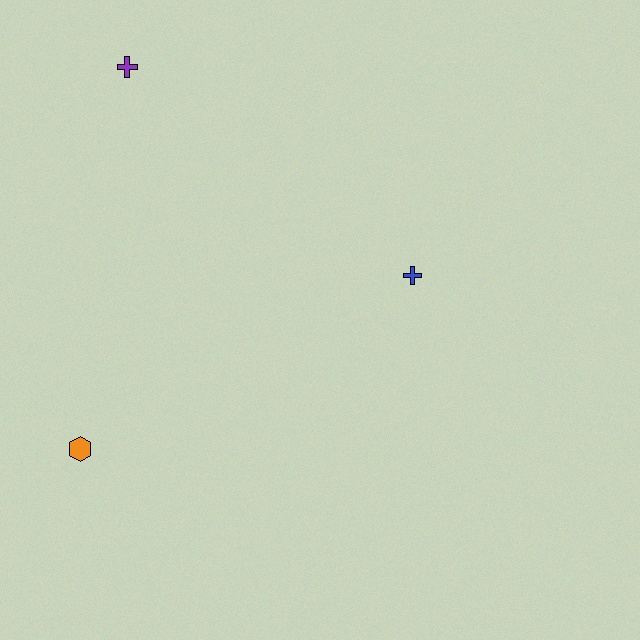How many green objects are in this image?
There are no green objects.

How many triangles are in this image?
There are no triangles.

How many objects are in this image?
There are 3 objects.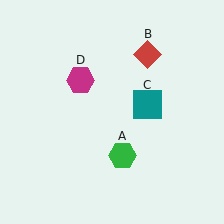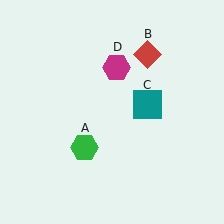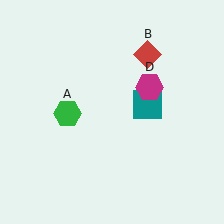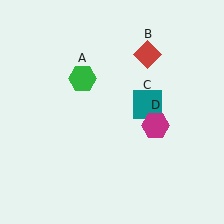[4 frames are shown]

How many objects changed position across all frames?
2 objects changed position: green hexagon (object A), magenta hexagon (object D).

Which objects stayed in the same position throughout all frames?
Red diamond (object B) and teal square (object C) remained stationary.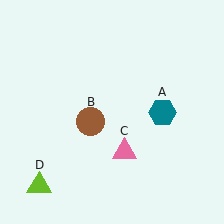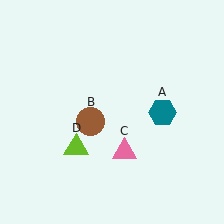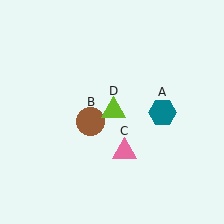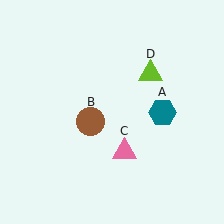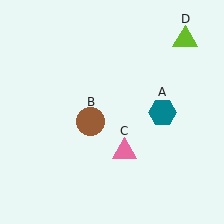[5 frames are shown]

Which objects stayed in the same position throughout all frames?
Teal hexagon (object A) and brown circle (object B) and pink triangle (object C) remained stationary.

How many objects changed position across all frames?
1 object changed position: lime triangle (object D).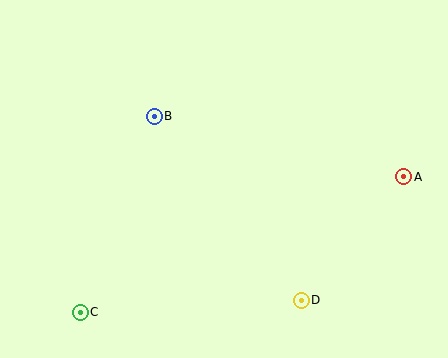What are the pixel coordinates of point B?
Point B is at (154, 116).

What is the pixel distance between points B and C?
The distance between B and C is 209 pixels.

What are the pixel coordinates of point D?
Point D is at (301, 300).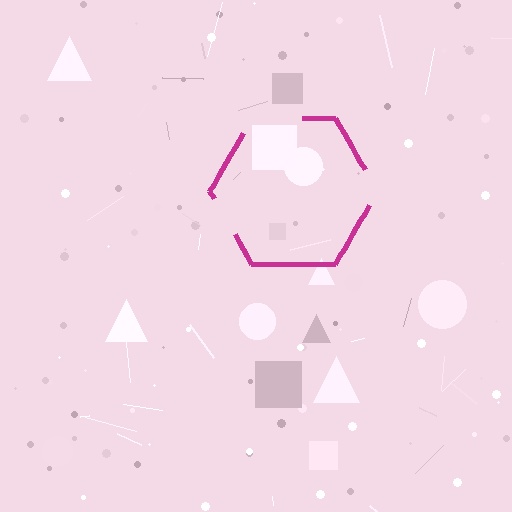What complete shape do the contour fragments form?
The contour fragments form a hexagon.